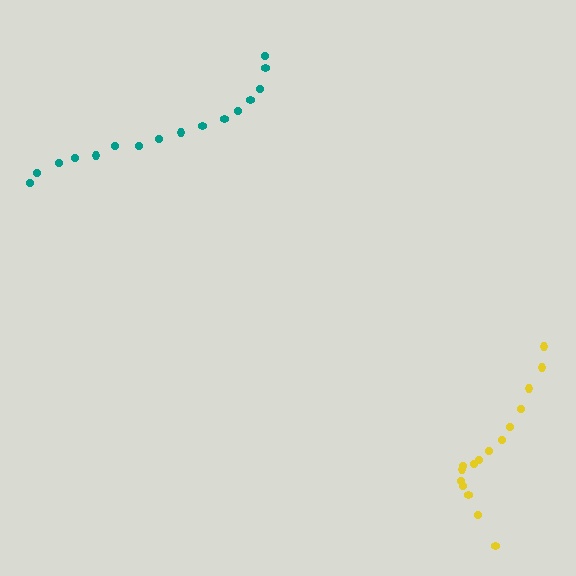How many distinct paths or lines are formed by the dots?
There are 2 distinct paths.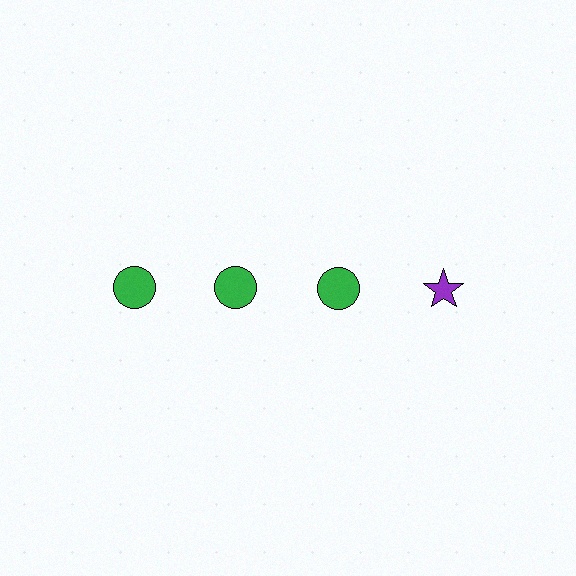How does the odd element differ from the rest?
It differs in both color (purple instead of green) and shape (star instead of circle).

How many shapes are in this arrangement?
There are 4 shapes arranged in a grid pattern.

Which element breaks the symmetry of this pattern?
The purple star in the top row, second from right column breaks the symmetry. All other shapes are green circles.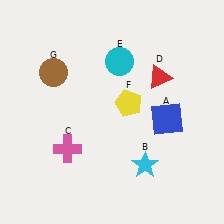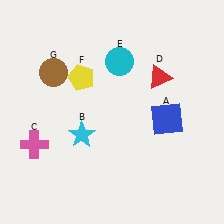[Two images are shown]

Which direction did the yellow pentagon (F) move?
The yellow pentagon (F) moved left.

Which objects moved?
The objects that moved are: the cyan star (B), the pink cross (C), the yellow pentagon (F).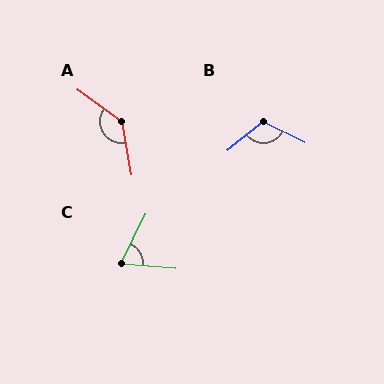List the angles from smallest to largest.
C (69°), B (116°), A (136°).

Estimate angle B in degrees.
Approximately 116 degrees.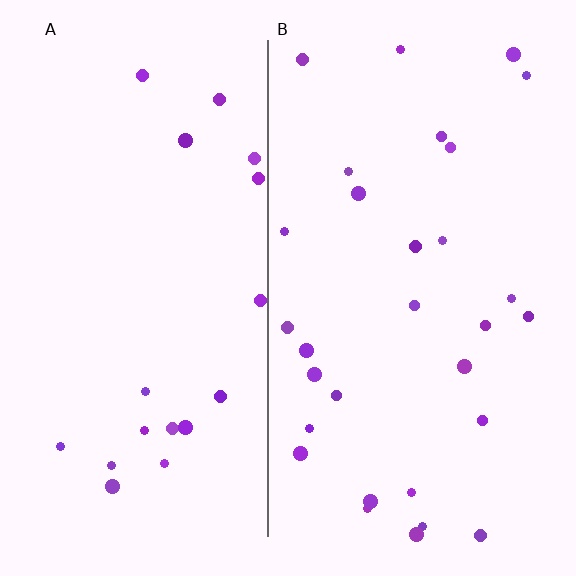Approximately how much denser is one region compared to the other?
Approximately 1.6× — region B over region A.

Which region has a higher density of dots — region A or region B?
B (the right).